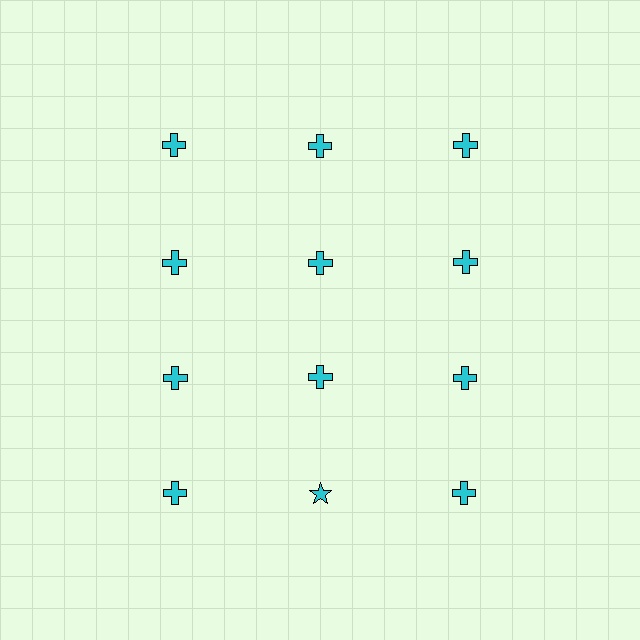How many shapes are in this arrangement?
There are 12 shapes arranged in a grid pattern.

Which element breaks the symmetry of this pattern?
The cyan star in the fourth row, second from left column breaks the symmetry. All other shapes are cyan crosses.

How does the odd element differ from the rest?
It has a different shape: star instead of cross.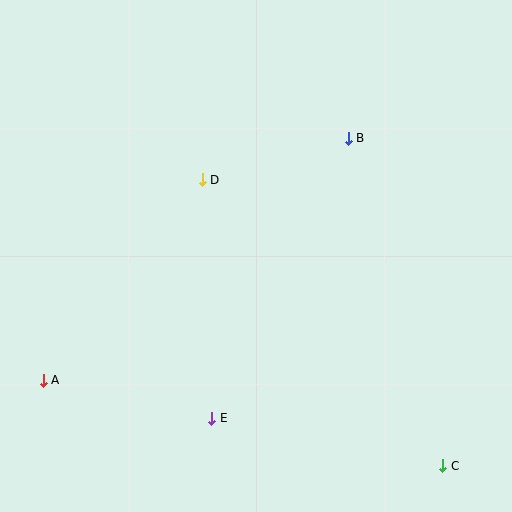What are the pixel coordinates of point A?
Point A is at (43, 380).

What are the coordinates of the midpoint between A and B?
The midpoint between A and B is at (196, 259).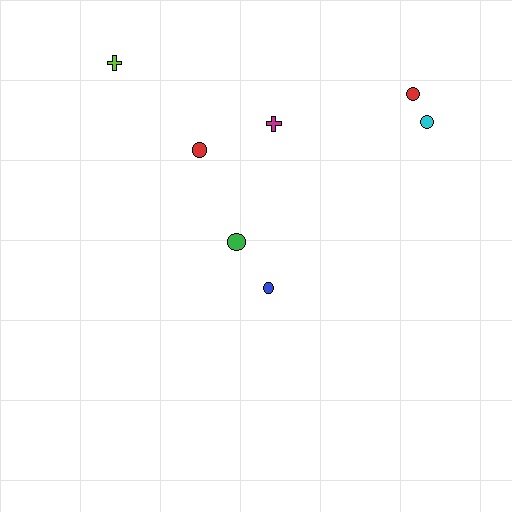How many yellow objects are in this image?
There are no yellow objects.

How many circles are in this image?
There are 5 circles.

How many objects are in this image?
There are 7 objects.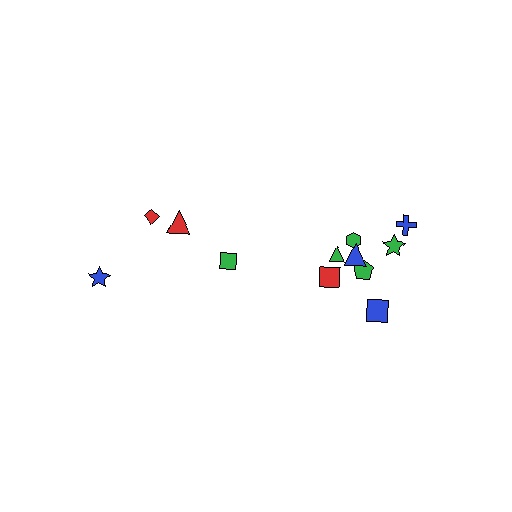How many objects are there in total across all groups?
There are 12 objects.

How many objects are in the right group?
There are 8 objects.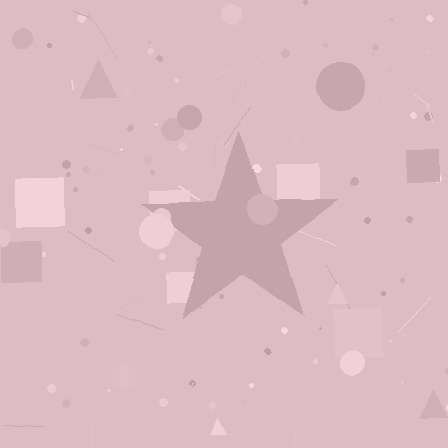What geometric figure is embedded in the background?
A star is embedded in the background.